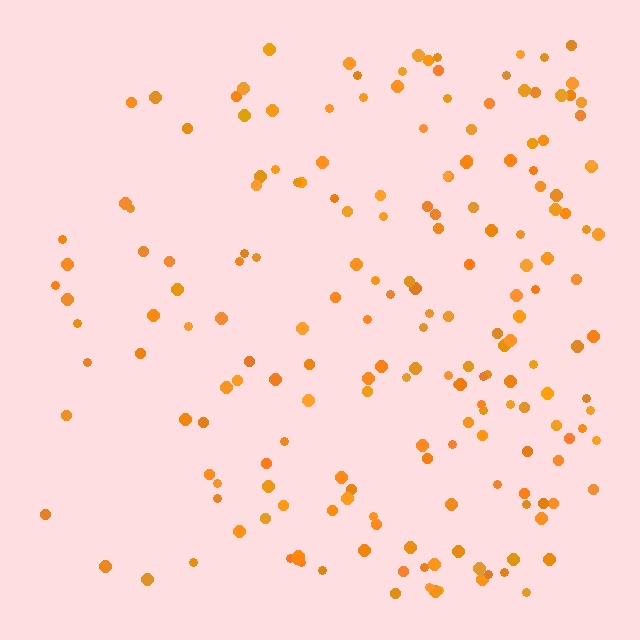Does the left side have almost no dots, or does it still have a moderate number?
Still a moderate number, just noticeably fewer than the right.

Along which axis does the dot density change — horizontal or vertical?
Horizontal.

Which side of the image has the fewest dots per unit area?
The left.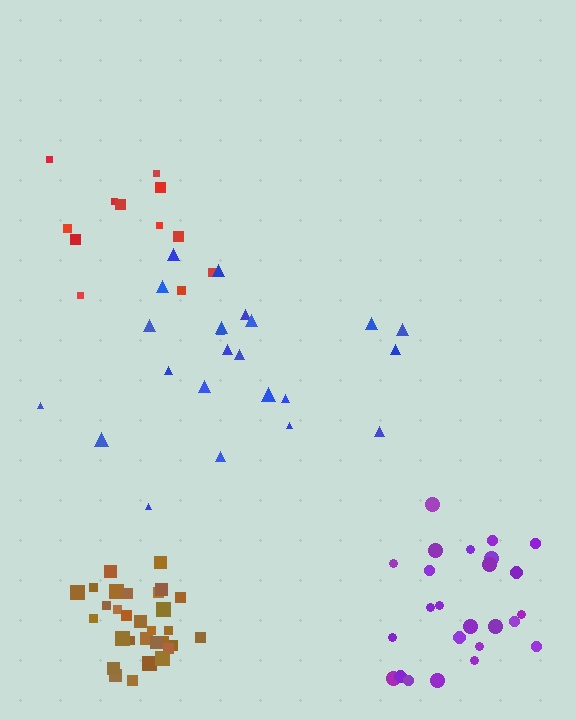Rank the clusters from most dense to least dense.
brown, purple, blue, red.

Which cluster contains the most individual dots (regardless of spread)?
Brown (30).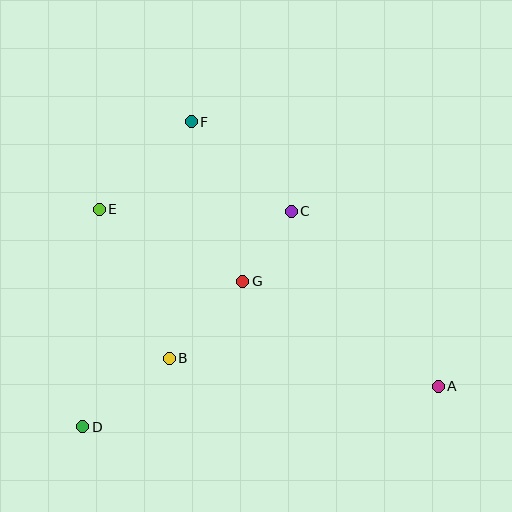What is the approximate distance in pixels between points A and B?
The distance between A and B is approximately 271 pixels.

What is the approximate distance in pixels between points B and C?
The distance between B and C is approximately 191 pixels.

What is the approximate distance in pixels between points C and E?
The distance between C and E is approximately 192 pixels.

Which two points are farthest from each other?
Points A and E are farthest from each other.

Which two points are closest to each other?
Points C and G are closest to each other.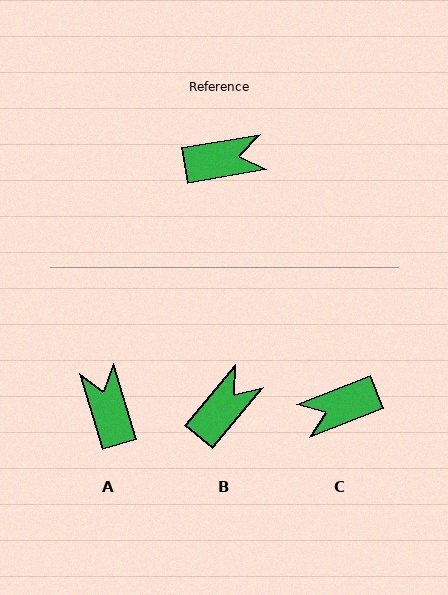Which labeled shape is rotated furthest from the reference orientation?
C, about 168 degrees away.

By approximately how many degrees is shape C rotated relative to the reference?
Approximately 168 degrees clockwise.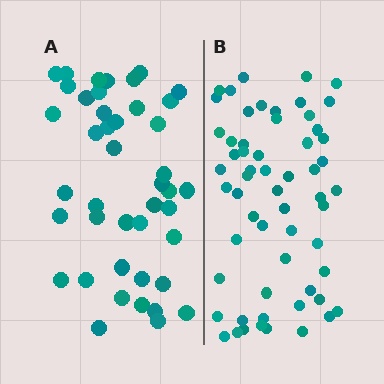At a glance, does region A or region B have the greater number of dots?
Region B (the right region) has more dots.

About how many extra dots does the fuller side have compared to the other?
Region B has approximately 15 more dots than region A.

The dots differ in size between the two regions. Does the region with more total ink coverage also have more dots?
No. Region A has more total ink coverage because its dots are larger, but region B actually contains more individual dots. Total area can be misleading — the number of items is what matters here.